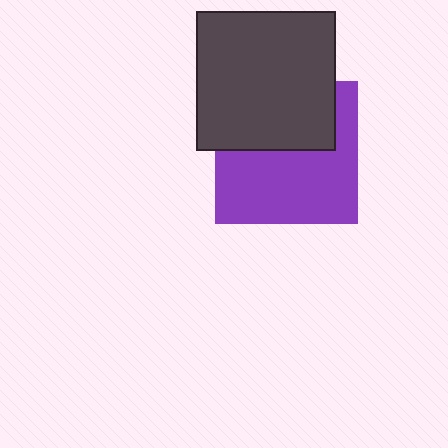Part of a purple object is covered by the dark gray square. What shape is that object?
It is a square.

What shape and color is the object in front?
The object in front is a dark gray square.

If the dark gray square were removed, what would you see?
You would see the complete purple square.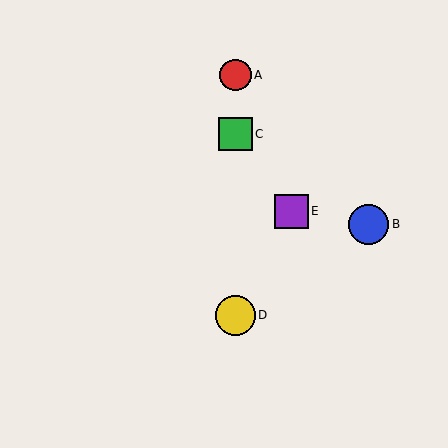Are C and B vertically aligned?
No, C is at x≈235 and B is at x≈369.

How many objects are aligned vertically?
3 objects (A, C, D) are aligned vertically.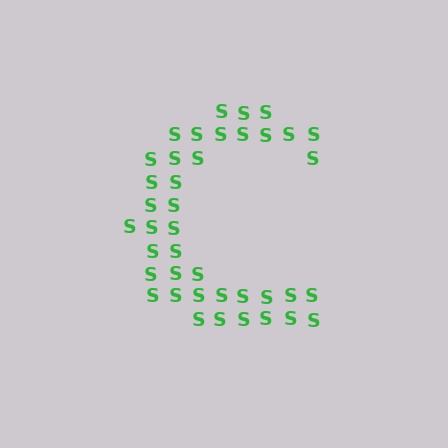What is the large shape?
The large shape is the letter C.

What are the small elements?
The small elements are letter S's.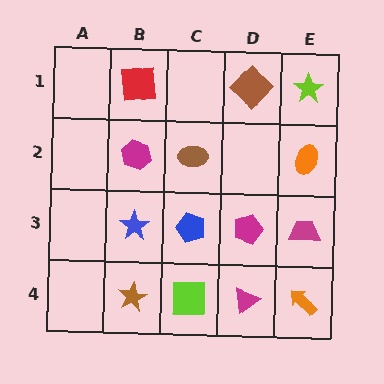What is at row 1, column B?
A red square.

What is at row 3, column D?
A magenta pentagon.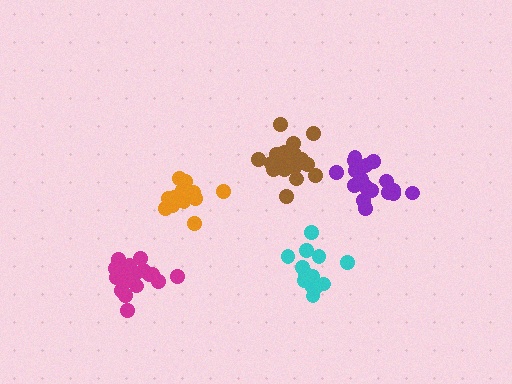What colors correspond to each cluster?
The clusters are colored: cyan, purple, brown, magenta, orange.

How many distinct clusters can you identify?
There are 5 distinct clusters.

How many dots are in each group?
Group 1: 14 dots, Group 2: 18 dots, Group 3: 20 dots, Group 4: 19 dots, Group 5: 18 dots (89 total).